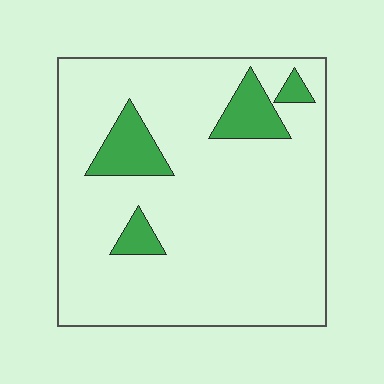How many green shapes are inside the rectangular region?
4.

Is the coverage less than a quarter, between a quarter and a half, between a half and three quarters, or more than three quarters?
Less than a quarter.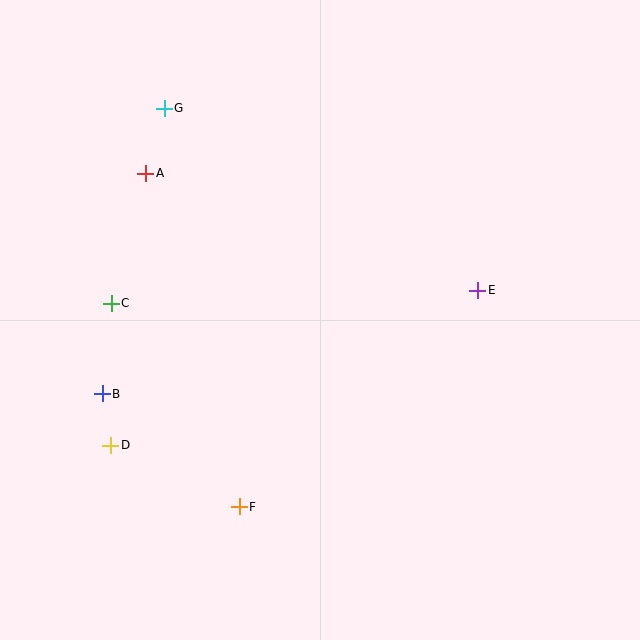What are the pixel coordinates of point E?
Point E is at (478, 290).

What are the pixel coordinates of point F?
Point F is at (239, 507).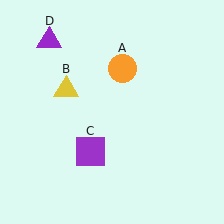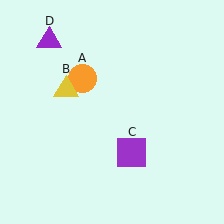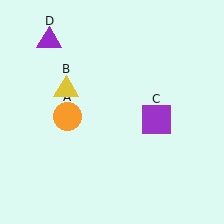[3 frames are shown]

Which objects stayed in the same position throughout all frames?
Yellow triangle (object B) and purple triangle (object D) remained stationary.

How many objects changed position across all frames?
2 objects changed position: orange circle (object A), purple square (object C).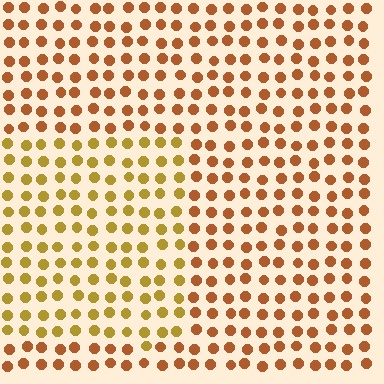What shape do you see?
I see a rectangle.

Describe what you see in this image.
The image is filled with small brown elements in a uniform arrangement. A rectangle-shaped region is visible where the elements are tinted to a slightly different hue, forming a subtle color boundary.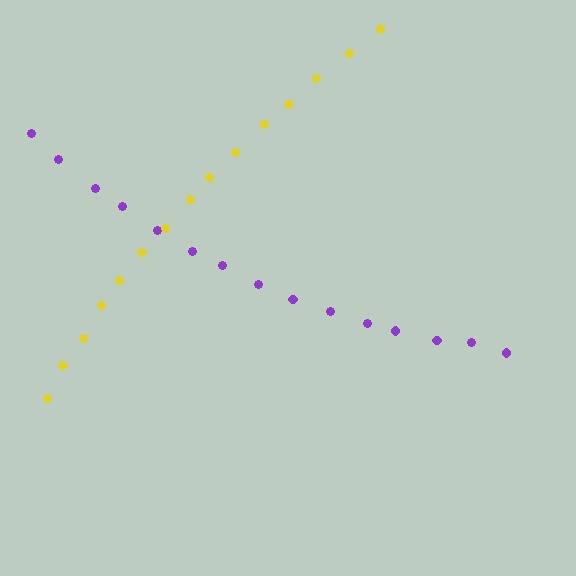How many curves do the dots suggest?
There are 2 distinct paths.